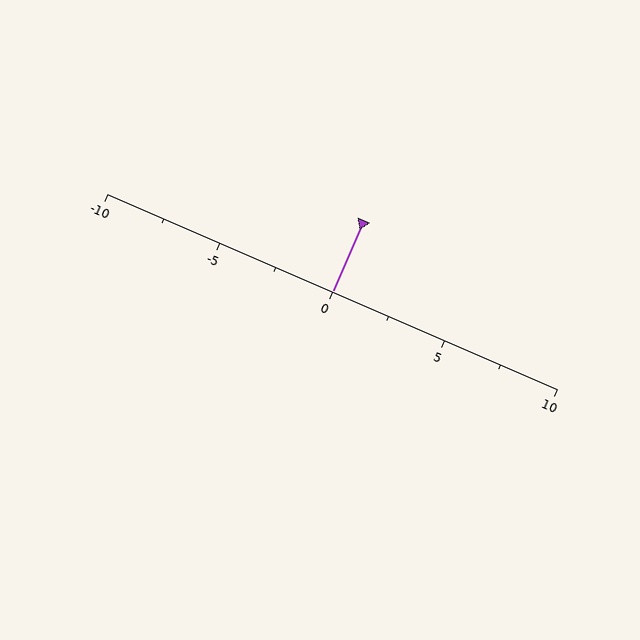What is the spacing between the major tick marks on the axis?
The major ticks are spaced 5 apart.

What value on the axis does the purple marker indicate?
The marker indicates approximately 0.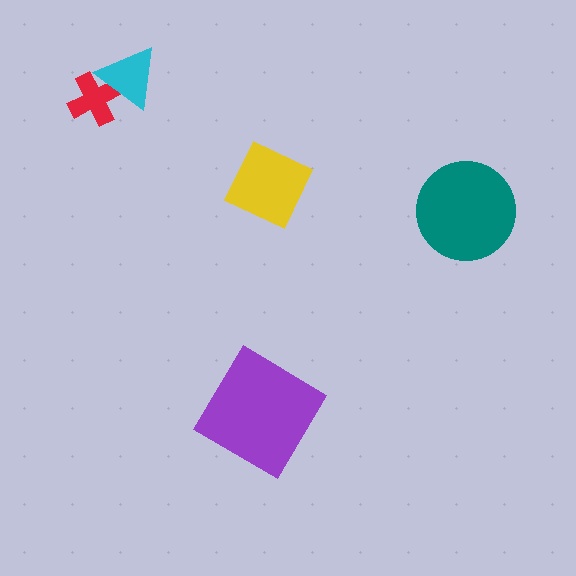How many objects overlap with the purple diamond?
0 objects overlap with the purple diamond.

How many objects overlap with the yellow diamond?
0 objects overlap with the yellow diamond.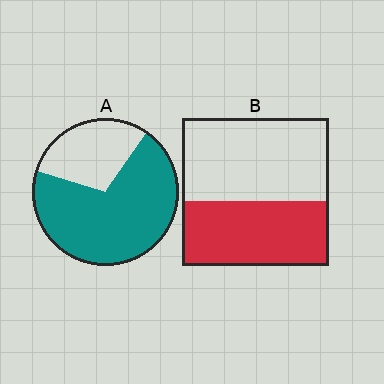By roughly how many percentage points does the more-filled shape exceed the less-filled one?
By roughly 25 percentage points (A over B).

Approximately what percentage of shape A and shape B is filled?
A is approximately 70% and B is approximately 45%.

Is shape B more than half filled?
No.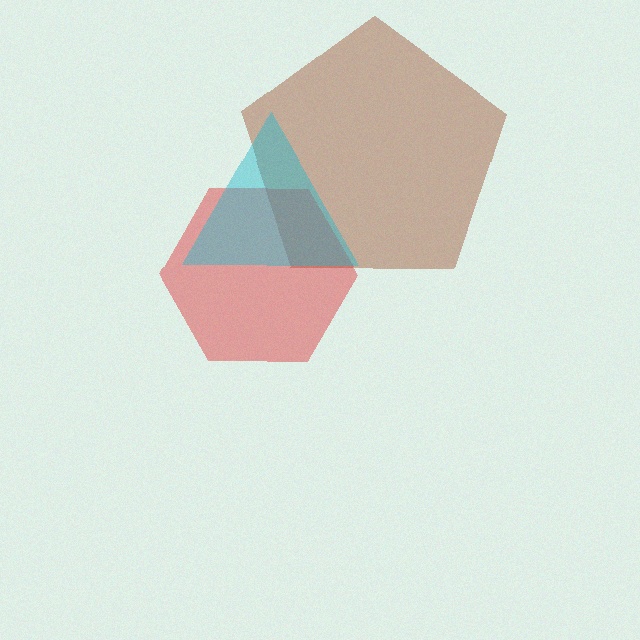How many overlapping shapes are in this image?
There are 3 overlapping shapes in the image.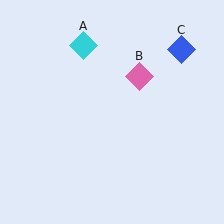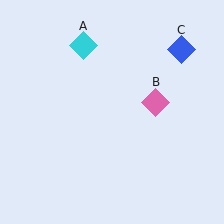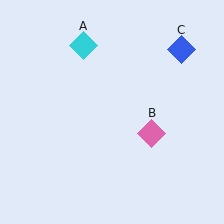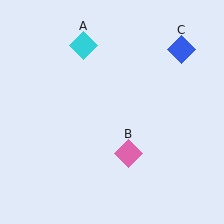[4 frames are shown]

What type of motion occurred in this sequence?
The pink diamond (object B) rotated clockwise around the center of the scene.